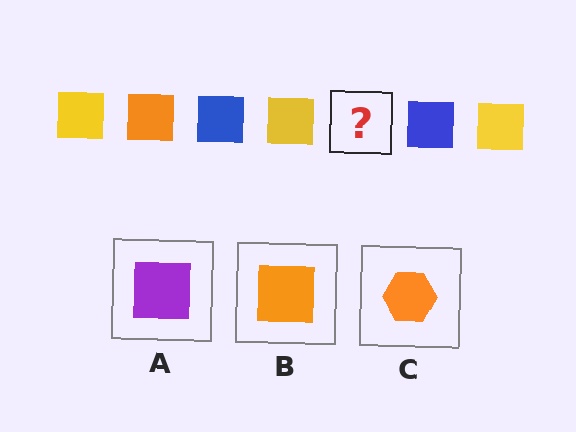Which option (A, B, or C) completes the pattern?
B.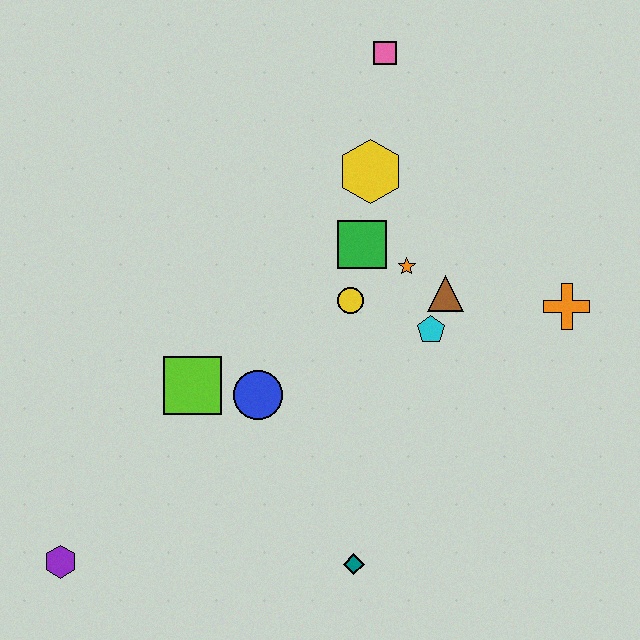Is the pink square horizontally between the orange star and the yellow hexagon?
Yes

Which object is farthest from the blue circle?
The pink square is farthest from the blue circle.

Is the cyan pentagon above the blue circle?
Yes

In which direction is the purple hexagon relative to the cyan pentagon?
The purple hexagon is to the left of the cyan pentagon.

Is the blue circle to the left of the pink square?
Yes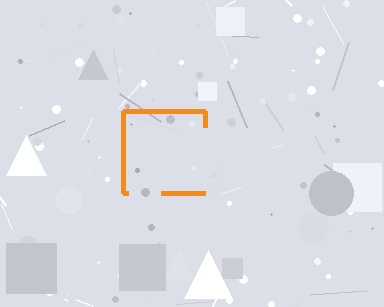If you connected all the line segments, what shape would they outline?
They would outline a square.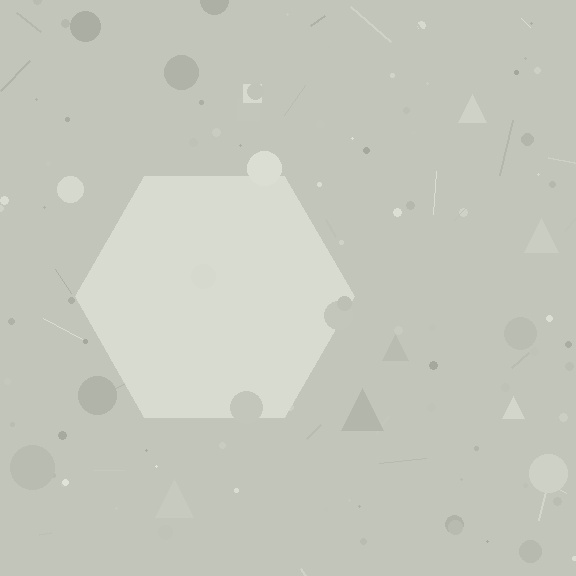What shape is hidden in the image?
A hexagon is hidden in the image.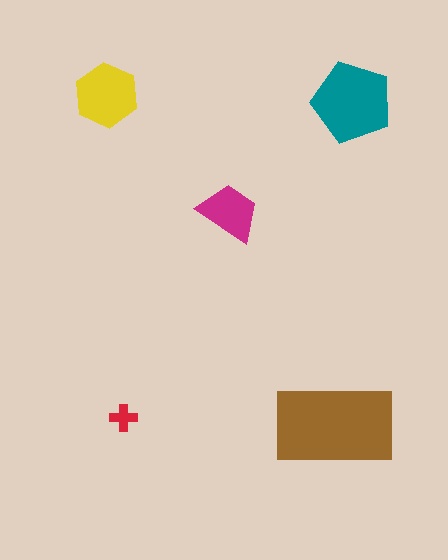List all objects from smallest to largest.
The red cross, the magenta trapezoid, the yellow hexagon, the teal pentagon, the brown rectangle.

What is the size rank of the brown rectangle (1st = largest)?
1st.